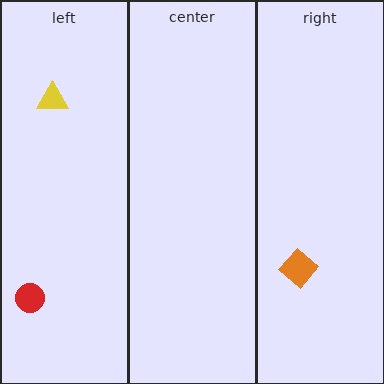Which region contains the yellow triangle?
The left region.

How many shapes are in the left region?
2.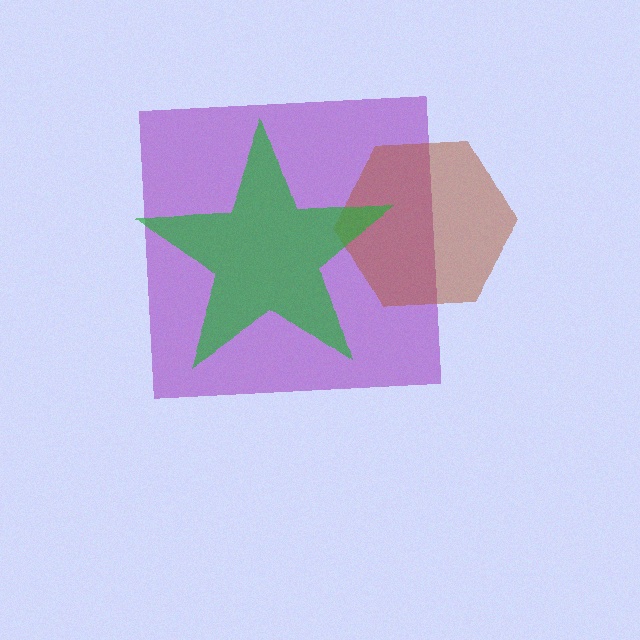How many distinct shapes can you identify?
There are 3 distinct shapes: a purple square, a brown hexagon, a green star.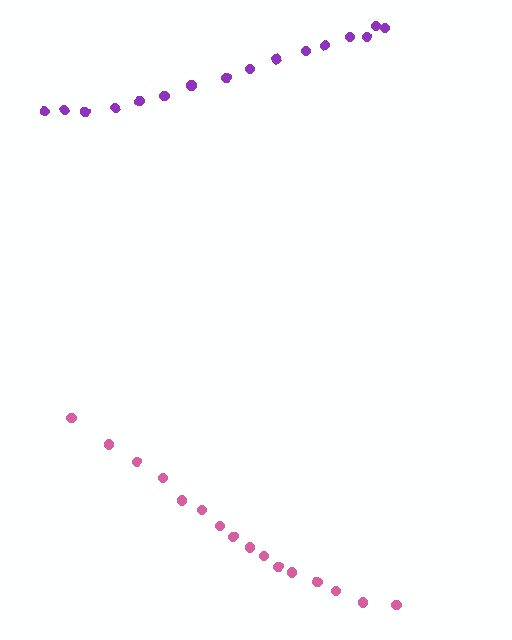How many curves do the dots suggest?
There are 2 distinct paths.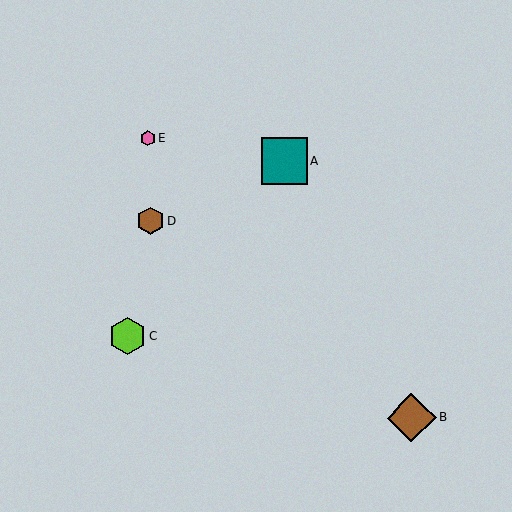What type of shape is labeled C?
Shape C is a lime hexagon.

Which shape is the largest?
The brown diamond (labeled B) is the largest.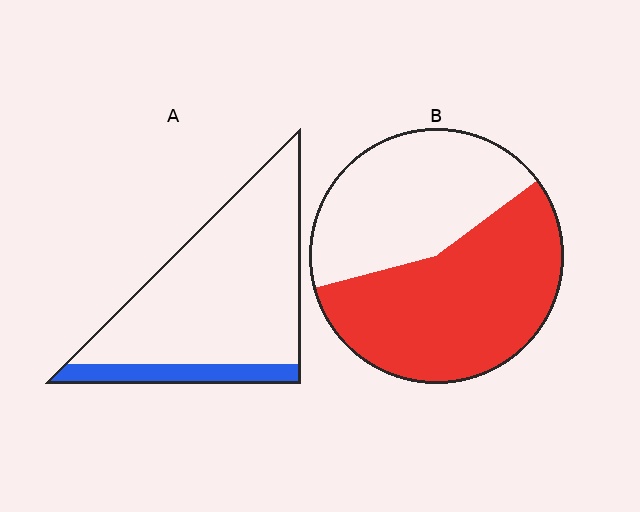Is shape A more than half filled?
No.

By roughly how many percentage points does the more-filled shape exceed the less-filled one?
By roughly 40 percentage points (B over A).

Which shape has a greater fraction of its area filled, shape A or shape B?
Shape B.